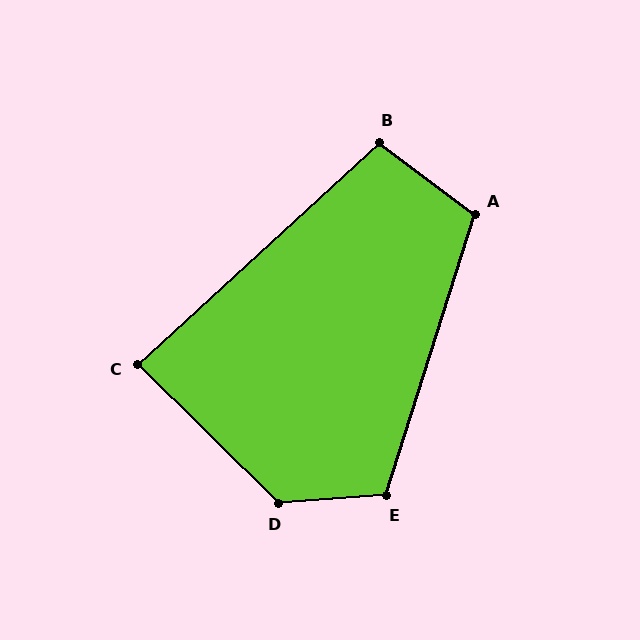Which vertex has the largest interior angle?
D, at approximately 131 degrees.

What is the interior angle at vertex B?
Approximately 100 degrees (obtuse).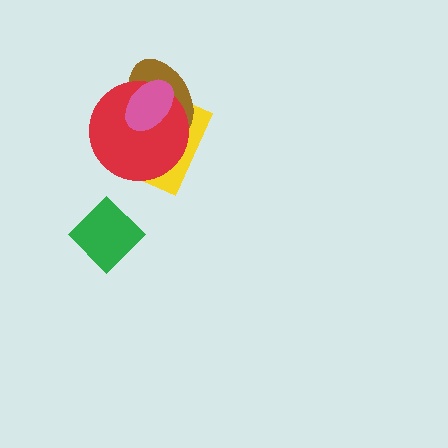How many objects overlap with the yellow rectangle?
3 objects overlap with the yellow rectangle.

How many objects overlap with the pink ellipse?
3 objects overlap with the pink ellipse.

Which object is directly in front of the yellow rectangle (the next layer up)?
The brown ellipse is directly in front of the yellow rectangle.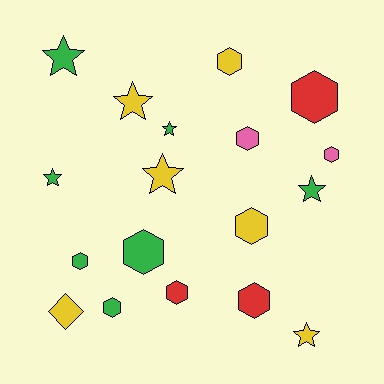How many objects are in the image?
There are 18 objects.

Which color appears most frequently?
Green, with 7 objects.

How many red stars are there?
There are no red stars.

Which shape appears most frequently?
Hexagon, with 10 objects.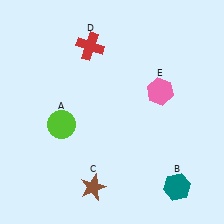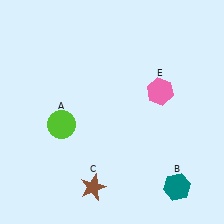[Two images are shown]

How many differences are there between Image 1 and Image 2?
There is 1 difference between the two images.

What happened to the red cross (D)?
The red cross (D) was removed in Image 2. It was in the top-left area of Image 1.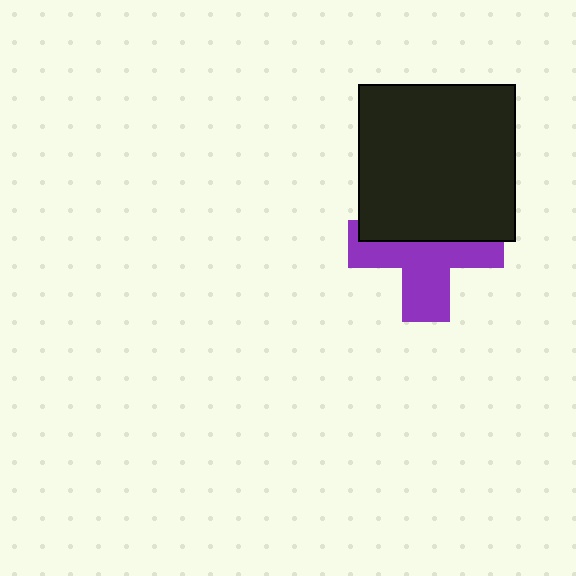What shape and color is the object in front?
The object in front is a black square.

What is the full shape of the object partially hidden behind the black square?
The partially hidden object is a purple cross.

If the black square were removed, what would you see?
You would see the complete purple cross.